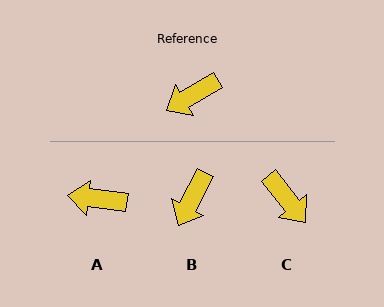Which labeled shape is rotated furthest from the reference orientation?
C, about 98 degrees away.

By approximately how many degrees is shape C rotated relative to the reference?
Approximately 98 degrees counter-clockwise.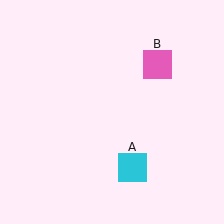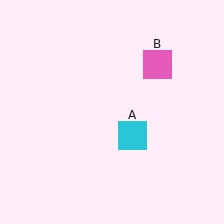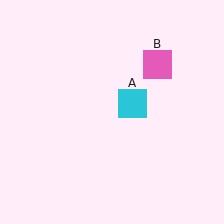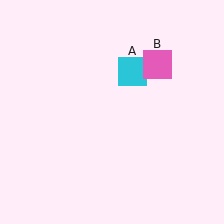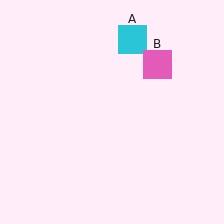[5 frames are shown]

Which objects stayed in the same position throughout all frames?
Pink square (object B) remained stationary.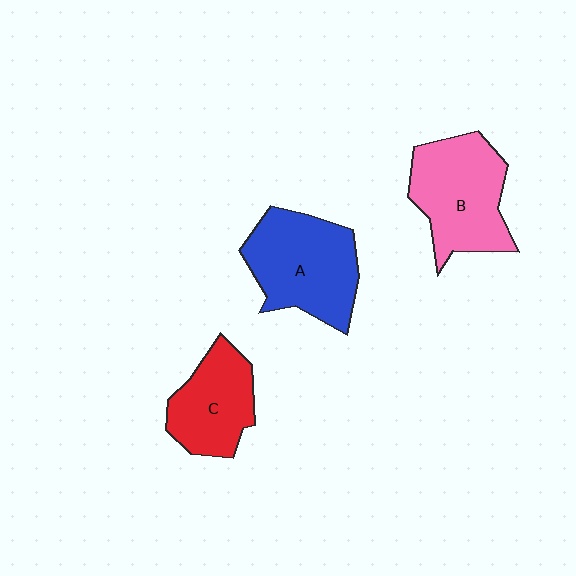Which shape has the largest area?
Shape A (blue).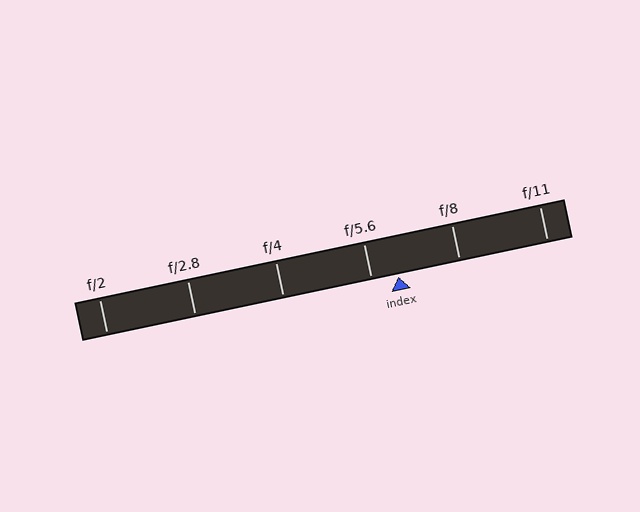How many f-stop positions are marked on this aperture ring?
There are 6 f-stop positions marked.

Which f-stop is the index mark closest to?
The index mark is closest to f/5.6.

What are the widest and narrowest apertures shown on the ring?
The widest aperture shown is f/2 and the narrowest is f/11.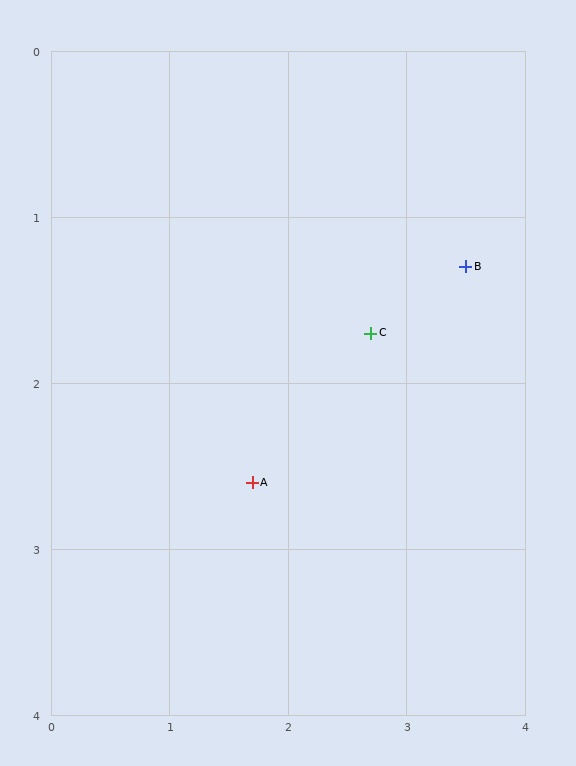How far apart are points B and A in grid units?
Points B and A are about 2.2 grid units apart.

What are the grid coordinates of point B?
Point B is at approximately (3.5, 1.3).